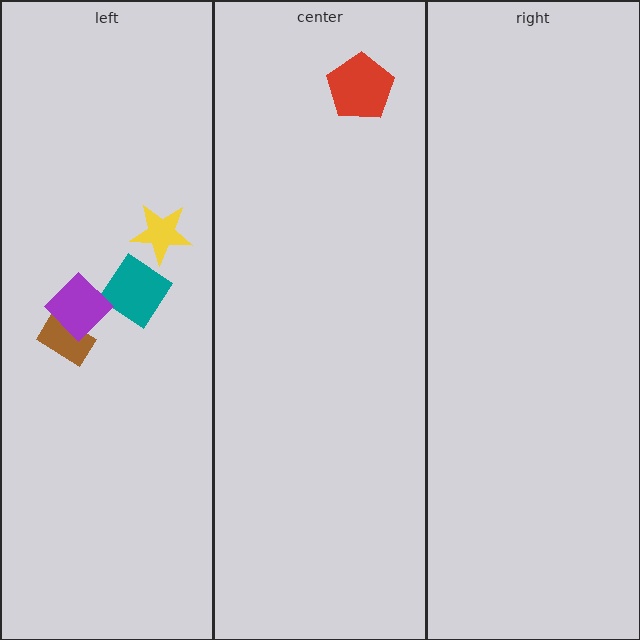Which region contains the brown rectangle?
The left region.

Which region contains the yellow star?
The left region.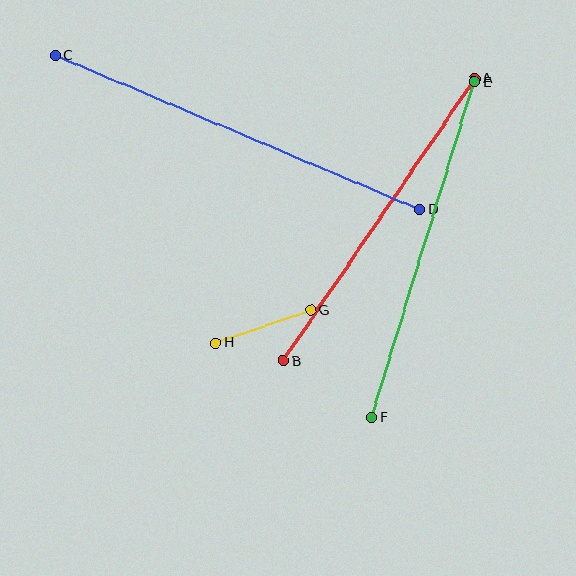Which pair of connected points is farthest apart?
Points C and D are farthest apart.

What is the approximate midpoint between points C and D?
The midpoint is at approximately (238, 132) pixels.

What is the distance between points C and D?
The distance is approximately 396 pixels.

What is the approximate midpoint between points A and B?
The midpoint is at approximately (379, 220) pixels.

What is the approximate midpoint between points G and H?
The midpoint is at approximately (263, 326) pixels.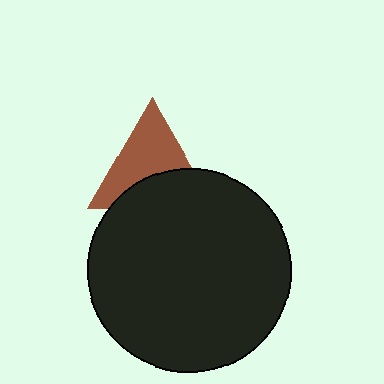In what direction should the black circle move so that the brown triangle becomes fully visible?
The black circle should move down. That is the shortest direction to clear the overlap and leave the brown triangle fully visible.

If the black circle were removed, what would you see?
You would see the complete brown triangle.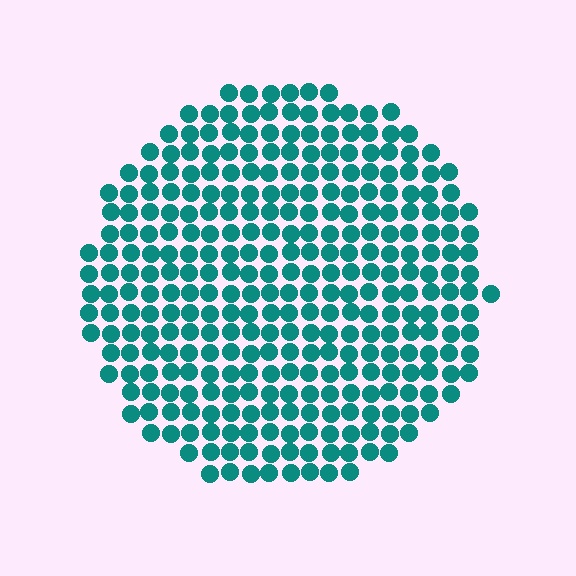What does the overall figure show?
The overall figure shows a circle.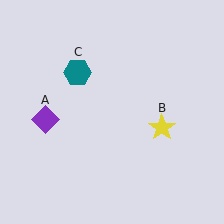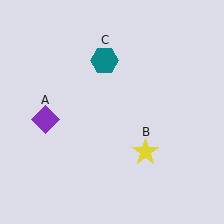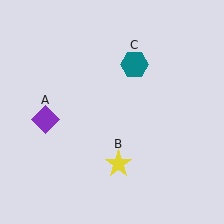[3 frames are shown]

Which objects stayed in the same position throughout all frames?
Purple diamond (object A) remained stationary.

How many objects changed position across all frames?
2 objects changed position: yellow star (object B), teal hexagon (object C).